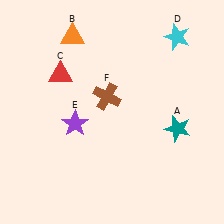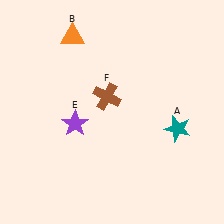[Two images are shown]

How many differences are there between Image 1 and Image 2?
There are 2 differences between the two images.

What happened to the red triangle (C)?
The red triangle (C) was removed in Image 2. It was in the top-left area of Image 1.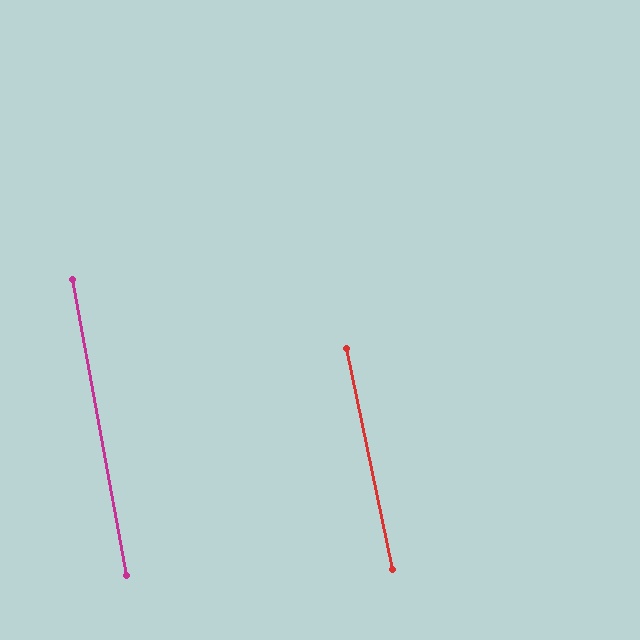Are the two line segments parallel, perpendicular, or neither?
Parallel — their directions differ by only 1.5°.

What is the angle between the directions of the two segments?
Approximately 2 degrees.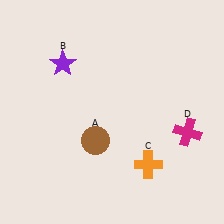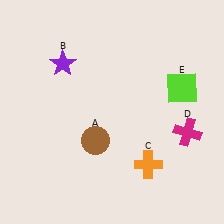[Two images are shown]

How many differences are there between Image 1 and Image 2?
There is 1 difference between the two images.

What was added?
A lime square (E) was added in Image 2.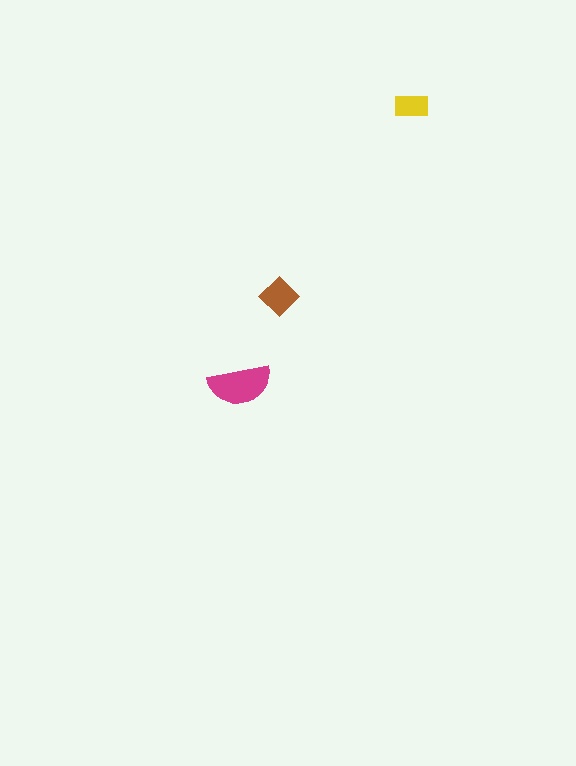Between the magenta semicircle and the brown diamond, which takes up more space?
The magenta semicircle.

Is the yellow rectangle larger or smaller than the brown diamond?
Smaller.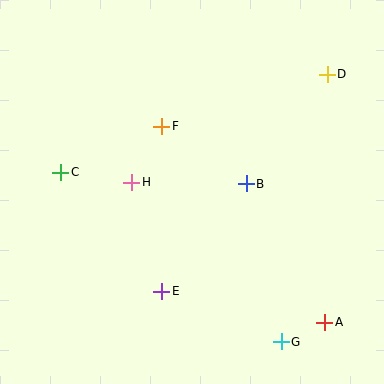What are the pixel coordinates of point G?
Point G is at (281, 342).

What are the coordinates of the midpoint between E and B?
The midpoint between E and B is at (204, 237).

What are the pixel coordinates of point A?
Point A is at (325, 322).